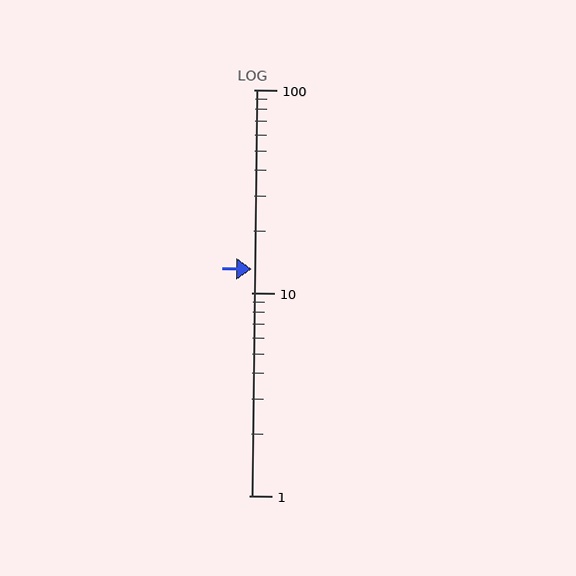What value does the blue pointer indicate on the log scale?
The pointer indicates approximately 13.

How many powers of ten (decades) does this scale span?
The scale spans 2 decades, from 1 to 100.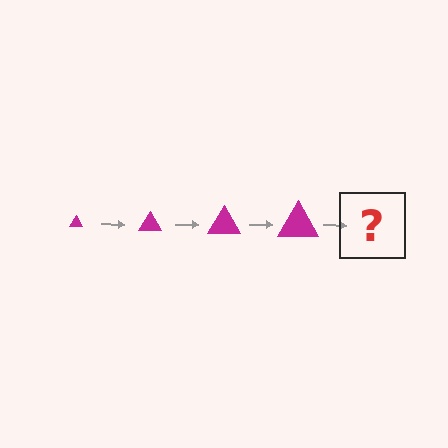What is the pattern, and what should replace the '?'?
The pattern is that the triangle gets progressively larger each step. The '?' should be a magenta triangle, larger than the previous one.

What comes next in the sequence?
The next element should be a magenta triangle, larger than the previous one.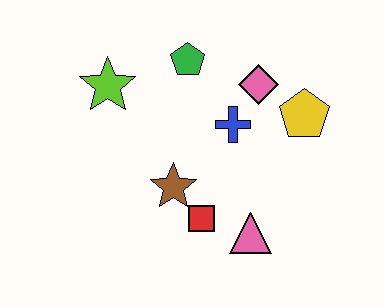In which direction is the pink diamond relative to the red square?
The pink diamond is above the red square.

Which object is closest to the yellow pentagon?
The pink diamond is closest to the yellow pentagon.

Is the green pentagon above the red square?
Yes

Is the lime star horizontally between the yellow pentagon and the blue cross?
No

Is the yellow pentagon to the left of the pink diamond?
No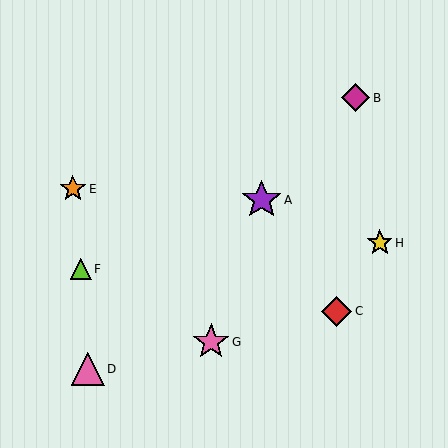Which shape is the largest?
The purple star (labeled A) is the largest.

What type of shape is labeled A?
Shape A is a purple star.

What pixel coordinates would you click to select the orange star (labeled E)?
Click at (73, 189) to select the orange star E.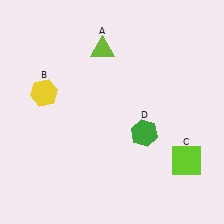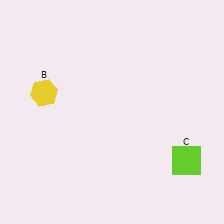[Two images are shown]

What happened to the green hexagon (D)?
The green hexagon (D) was removed in Image 2. It was in the bottom-right area of Image 1.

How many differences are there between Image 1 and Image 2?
There are 2 differences between the two images.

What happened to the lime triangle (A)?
The lime triangle (A) was removed in Image 2. It was in the top-left area of Image 1.